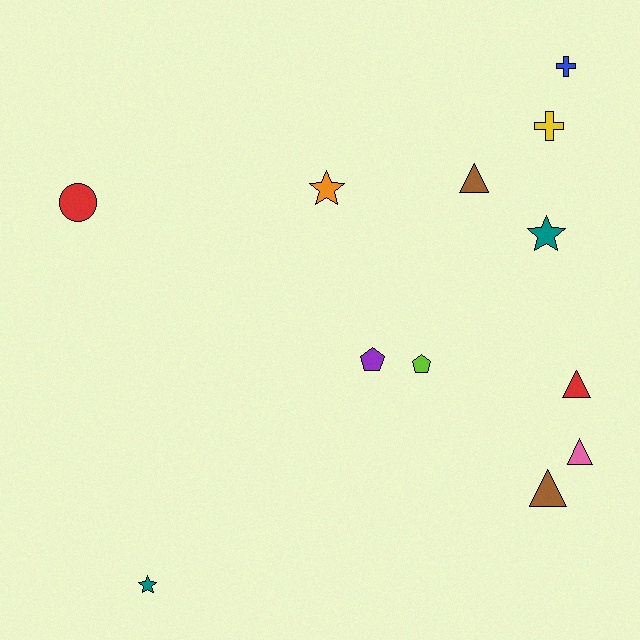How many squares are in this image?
There are no squares.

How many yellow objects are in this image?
There is 1 yellow object.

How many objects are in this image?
There are 12 objects.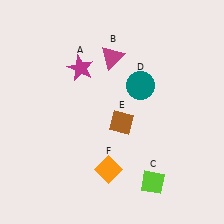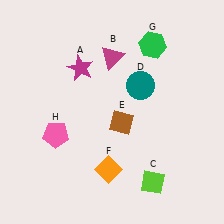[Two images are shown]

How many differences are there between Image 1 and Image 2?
There are 2 differences between the two images.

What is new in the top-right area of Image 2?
A green hexagon (G) was added in the top-right area of Image 2.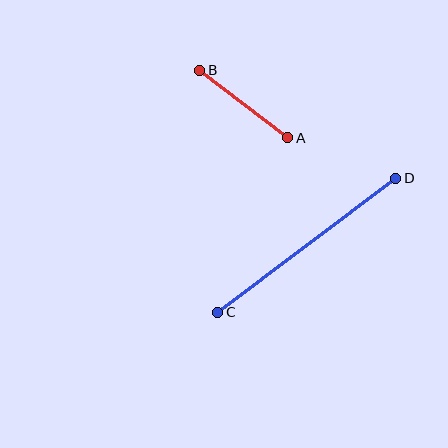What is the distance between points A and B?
The distance is approximately 111 pixels.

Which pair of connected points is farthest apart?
Points C and D are farthest apart.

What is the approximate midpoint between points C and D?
The midpoint is at approximately (307, 245) pixels.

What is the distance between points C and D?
The distance is approximately 223 pixels.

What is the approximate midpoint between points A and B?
The midpoint is at approximately (244, 104) pixels.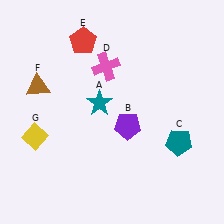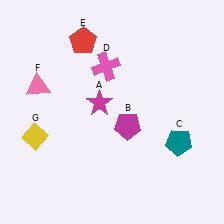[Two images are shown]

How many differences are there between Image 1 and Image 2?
There are 3 differences between the two images.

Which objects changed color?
A changed from teal to magenta. B changed from purple to magenta. F changed from brown to pink.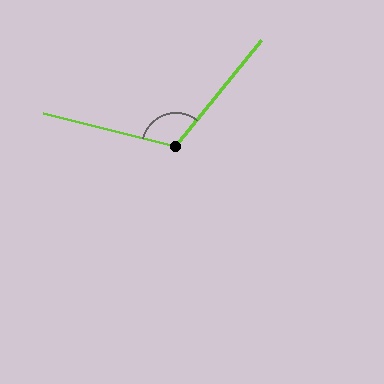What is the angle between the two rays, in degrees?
Approximately 115 degrees.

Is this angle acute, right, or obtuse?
It is obtuse.